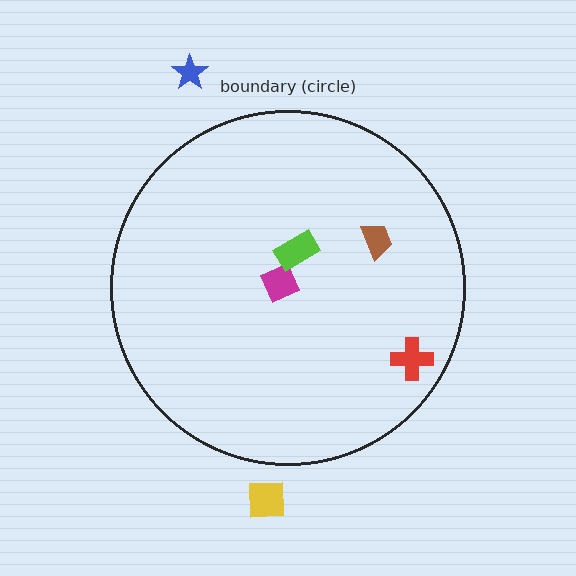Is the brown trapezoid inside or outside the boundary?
Inside.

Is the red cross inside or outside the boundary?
Inside.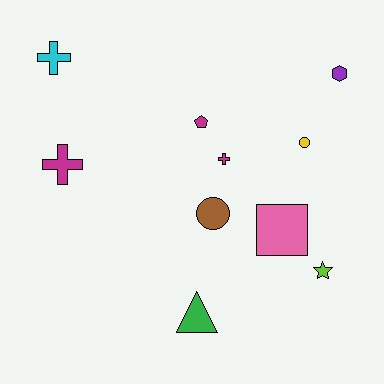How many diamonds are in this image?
There are no diamonds.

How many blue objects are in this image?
There are no blue objects.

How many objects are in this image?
There are 10 objects.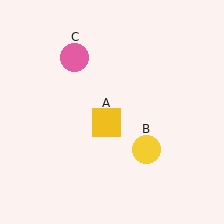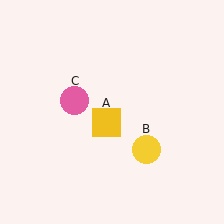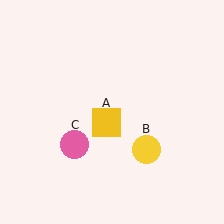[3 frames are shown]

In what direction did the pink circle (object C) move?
The pink circle (object C) moved down.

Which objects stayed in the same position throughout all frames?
Yellow square (object A) and yellow circle (object B) remained stationary.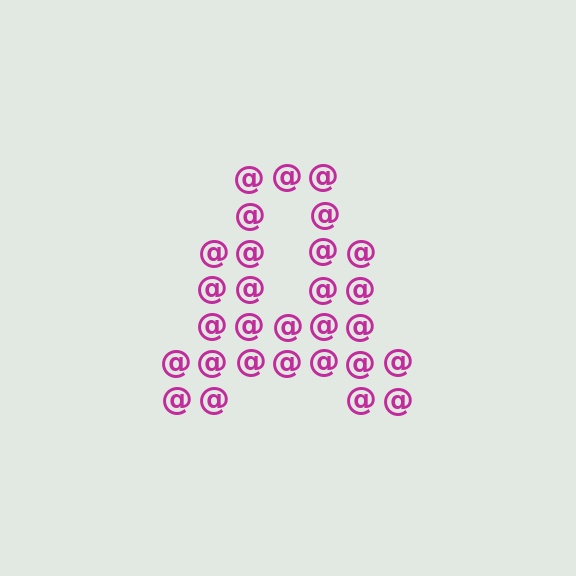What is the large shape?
The large shape is the letter A.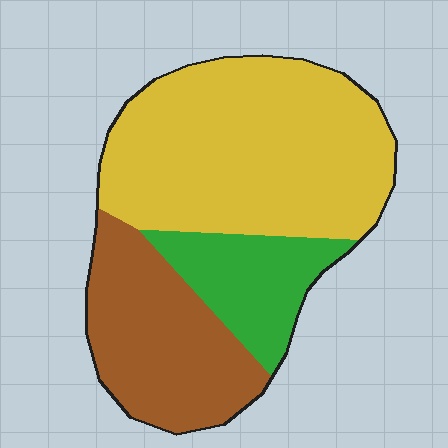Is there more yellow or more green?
Yellow.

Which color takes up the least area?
Green, at roughly 15%.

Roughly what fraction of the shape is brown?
Brown covers 29% of the shape.